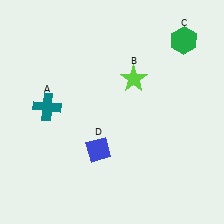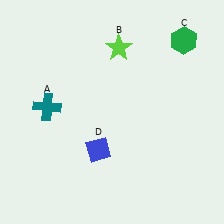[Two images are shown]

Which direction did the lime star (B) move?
The lime star (B) moved up.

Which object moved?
The lime star (B) moved up.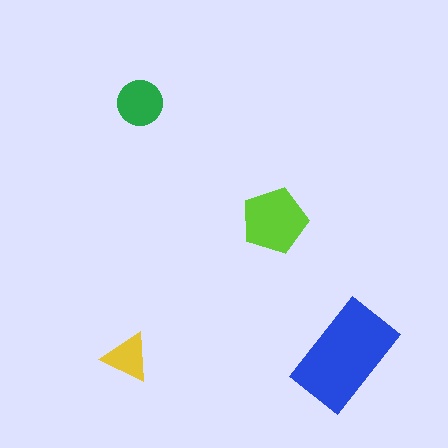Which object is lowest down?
The yellow triangle is bottommost.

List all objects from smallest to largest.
The yellow triangle, the green circle, the lime pentagon, the blue rectangle.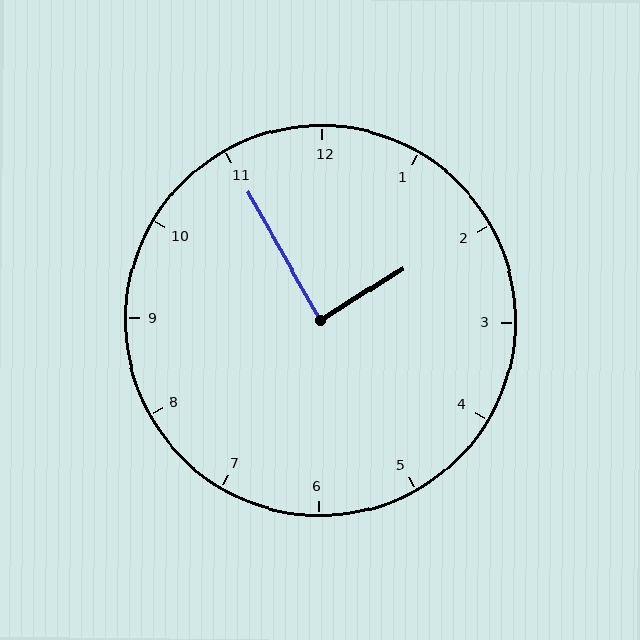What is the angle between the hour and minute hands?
Approximately 88 degrees.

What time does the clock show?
1:55.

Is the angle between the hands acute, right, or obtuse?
It is right.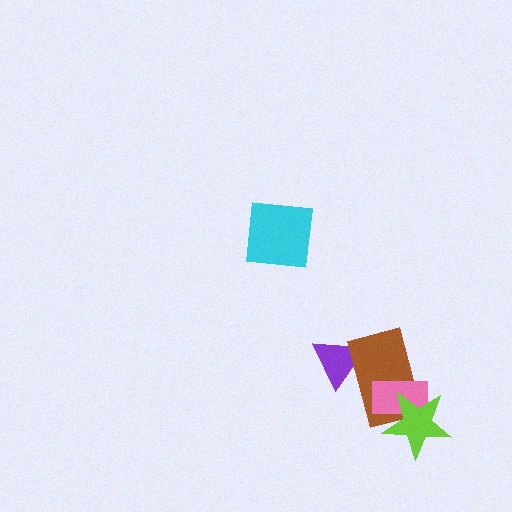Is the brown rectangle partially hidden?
Yes, it is partially covered by another shape.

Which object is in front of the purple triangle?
The brown rectangle is in front of the purple triangle.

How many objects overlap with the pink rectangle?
2 objects overlap with the pink rectangle.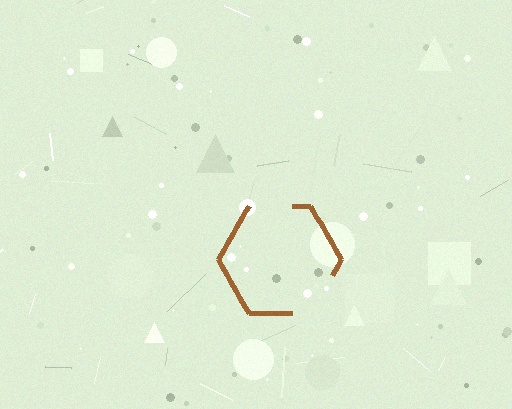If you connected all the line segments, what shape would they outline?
They would outline a hexagon.